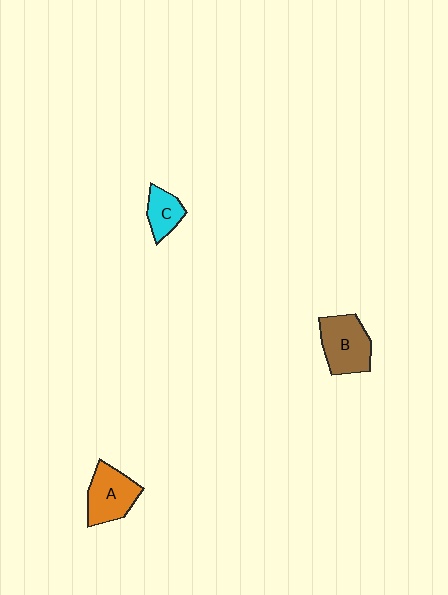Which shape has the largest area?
Shape B (brown).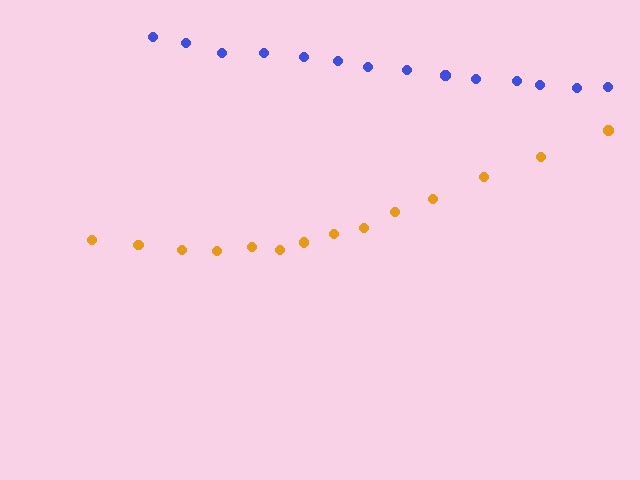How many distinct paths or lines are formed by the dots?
There are 2 distinct paths.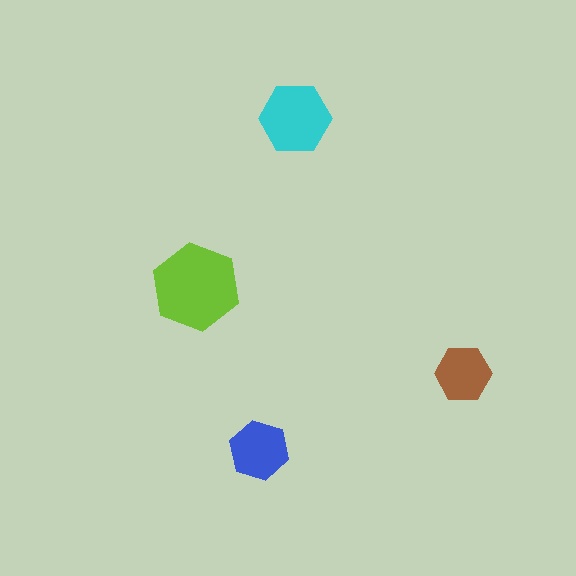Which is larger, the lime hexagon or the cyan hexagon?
The lime one.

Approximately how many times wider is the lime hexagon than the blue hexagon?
About 1.5 times wider.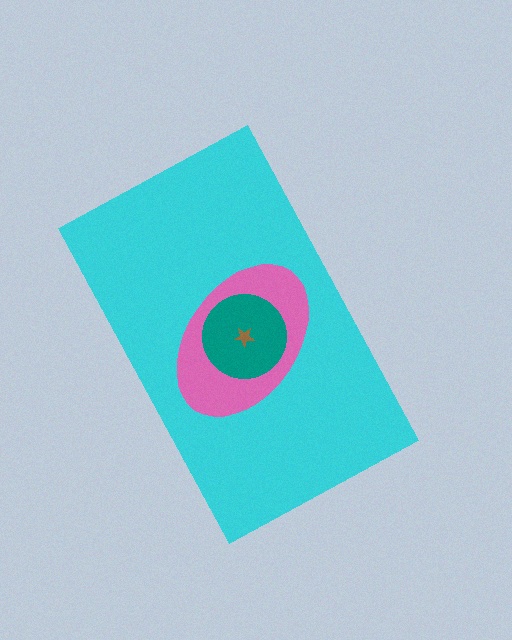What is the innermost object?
The brown star.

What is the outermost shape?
The cyan rectangle.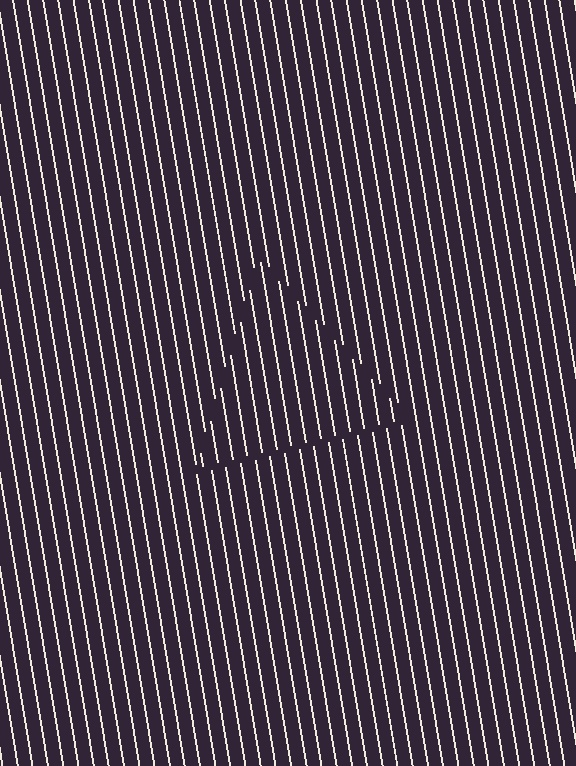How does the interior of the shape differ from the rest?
The interior of the shape contains the same grating, shifted by half a period — the contour is defined by the phase discontinuity where line-ends from the inner and outer gratings abut.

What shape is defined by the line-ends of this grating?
An illusory triangle. The interior of the shape contains the same grating, shifted by half a period — the contour is defined by the phase discontinuity where line-ends from the inner and outer gratings abut.